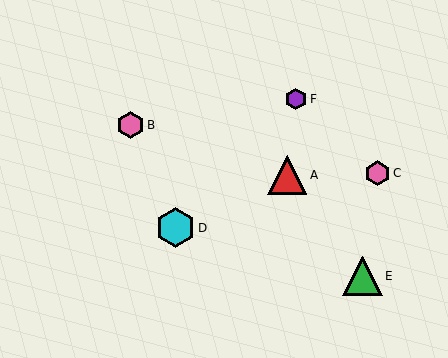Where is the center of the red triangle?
The center of the red triangle is at (287, 175).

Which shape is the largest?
The cyan hexagon (labeled D) is the largest.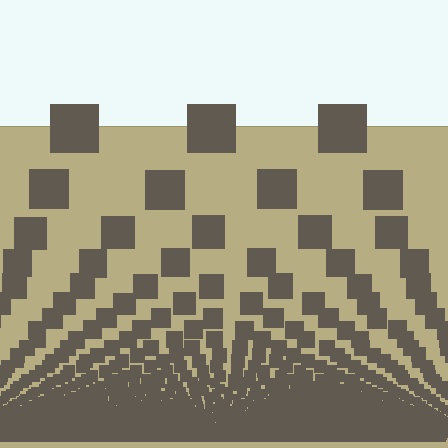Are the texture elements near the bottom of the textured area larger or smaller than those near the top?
Smaller. The gradient is inverted — elements near the bottom are smaller and denser.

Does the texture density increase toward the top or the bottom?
Density increases toward the bottom.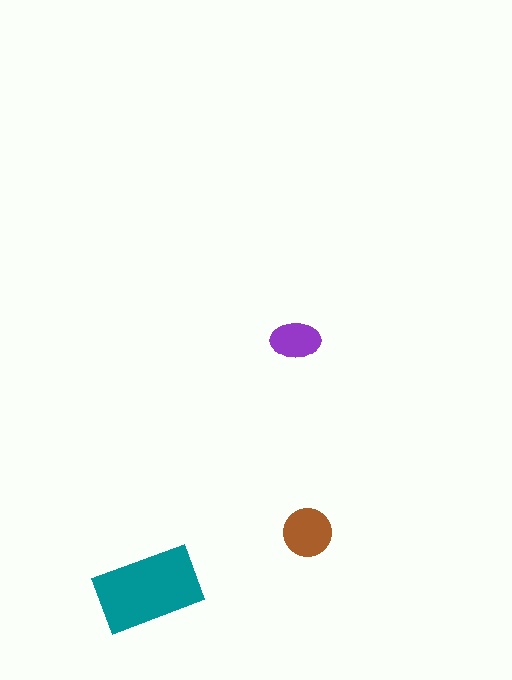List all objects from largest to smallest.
The teal rectangle, the brown circle, the purple ellipse.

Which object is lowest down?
The teal rectangle is bottommost.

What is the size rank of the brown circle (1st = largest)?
2nd.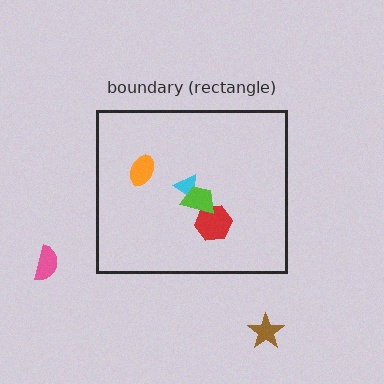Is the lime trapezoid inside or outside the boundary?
Inside.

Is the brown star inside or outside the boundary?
Outside.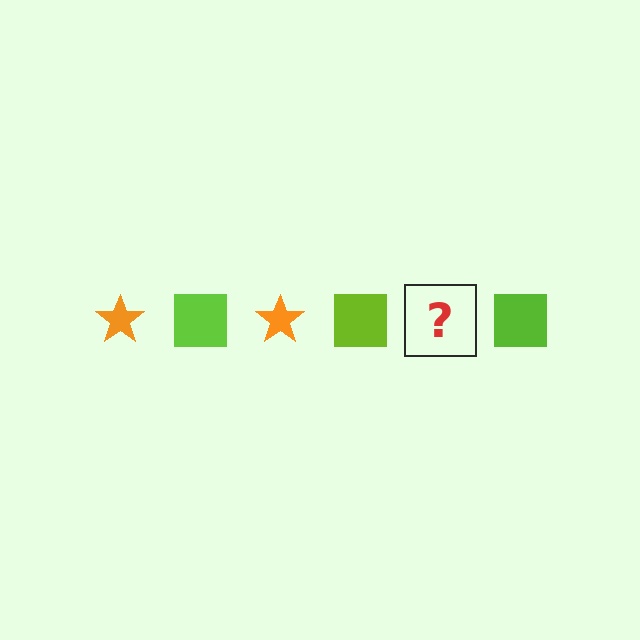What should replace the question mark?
The question mark should be replaced with an orange star.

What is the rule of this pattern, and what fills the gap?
The rule is that the pattern alternates between orange star and lime square. The gap should be filled with an orange star.